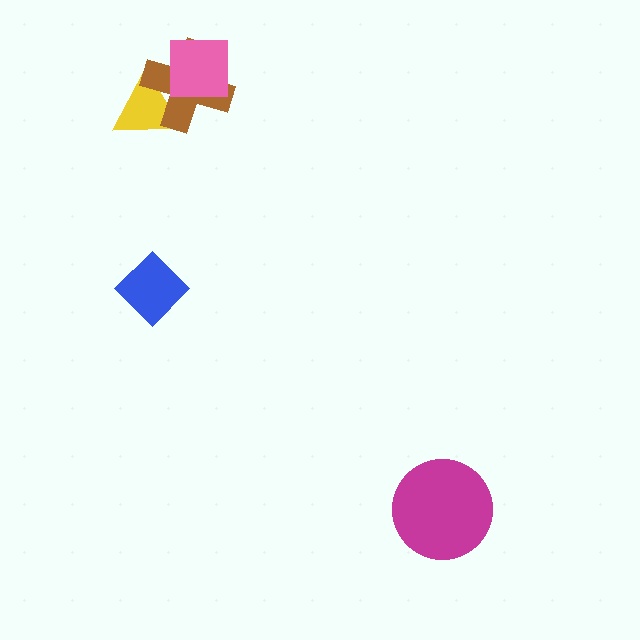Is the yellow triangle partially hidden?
Yes, it is partially covered by another shape.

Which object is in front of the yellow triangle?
The brown cross is in front of the yellow triangle.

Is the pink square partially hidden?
No, no other shape covers it.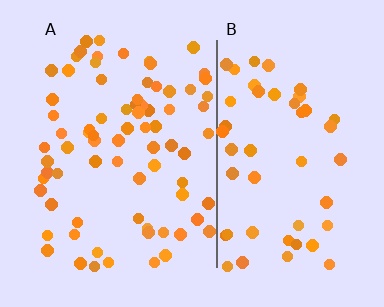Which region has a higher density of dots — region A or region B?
A (the left).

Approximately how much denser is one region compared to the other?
Approximately 1.5× — region A over region B.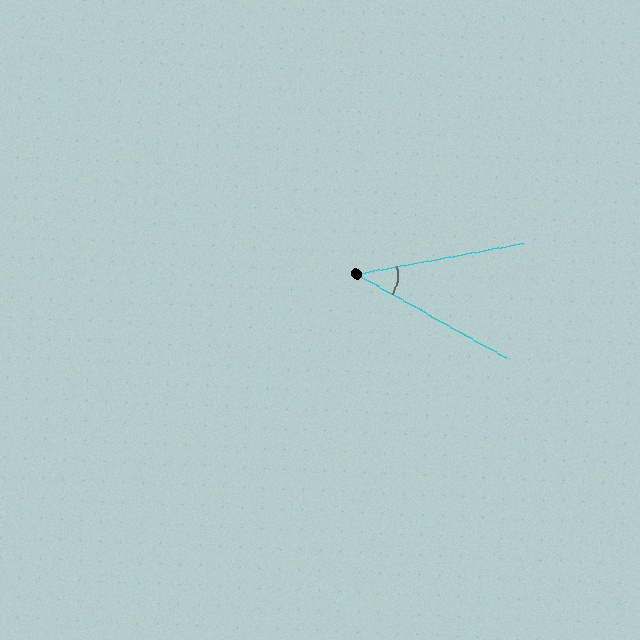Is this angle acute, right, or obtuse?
It is acute.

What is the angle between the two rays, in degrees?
Approximately 40 degrees.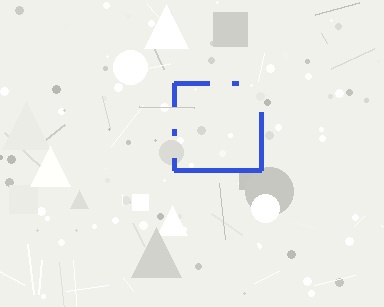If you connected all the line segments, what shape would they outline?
They would outline a square.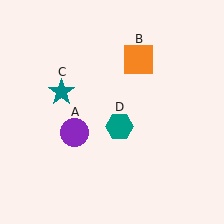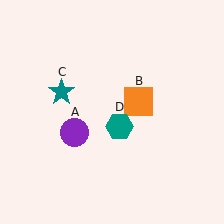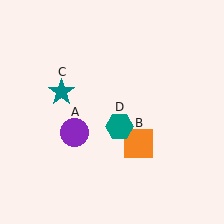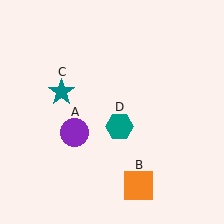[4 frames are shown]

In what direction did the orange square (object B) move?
The orange square (object B) moved down.